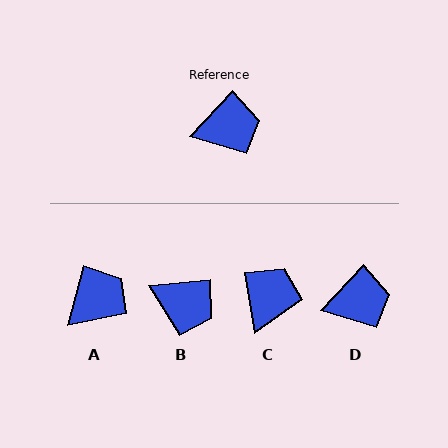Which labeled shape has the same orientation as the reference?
D.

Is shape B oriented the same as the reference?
No, it is off by about 41 degrees.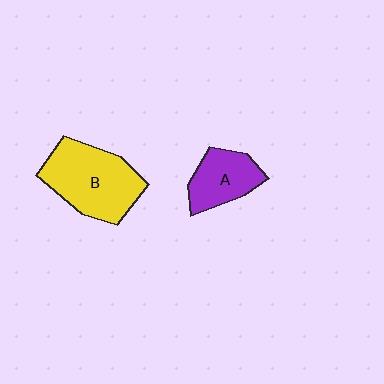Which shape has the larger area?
Shape B (yellow).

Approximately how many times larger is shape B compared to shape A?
Approximately 1.7 times.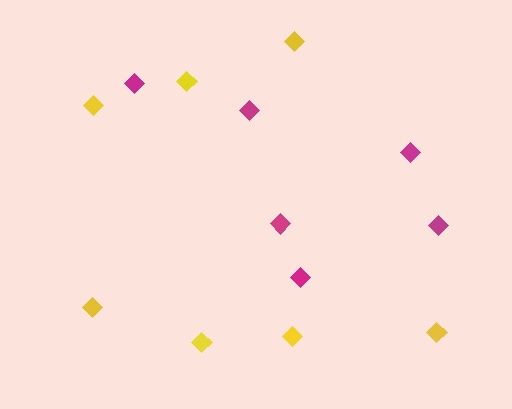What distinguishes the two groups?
There are 2 groups: one group of magenta diamonds (6) and one group of yellow diamonds (7).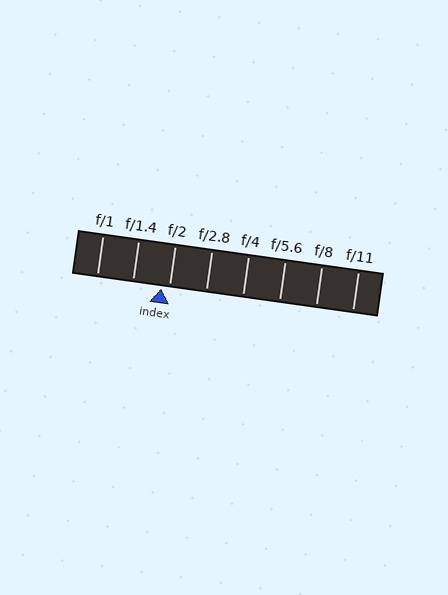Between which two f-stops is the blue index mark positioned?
The index mark is between f/1.4 and f/2.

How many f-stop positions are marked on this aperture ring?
There are 8 f-stop positions marked.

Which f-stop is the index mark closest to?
The index mark is closest to f/2.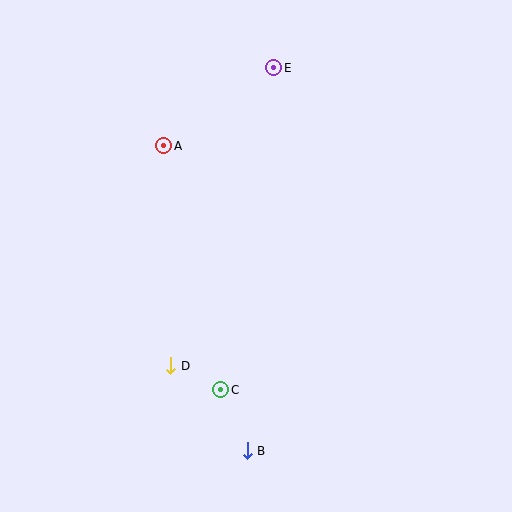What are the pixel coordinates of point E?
Point E is at (274, 68).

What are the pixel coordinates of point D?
Point D is at (171, 366).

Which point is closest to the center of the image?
Point C at (221, 390) is closest to the center.